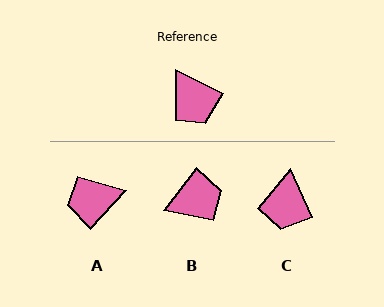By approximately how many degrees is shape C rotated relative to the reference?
Approximately 39 degrees clockwise.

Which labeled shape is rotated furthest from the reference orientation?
A, about 105 degrees away.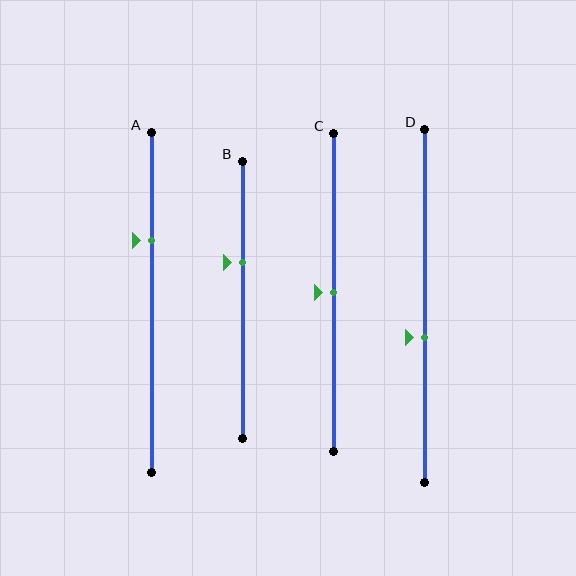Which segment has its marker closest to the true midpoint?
Segment C has its marker closest to the true midpoint.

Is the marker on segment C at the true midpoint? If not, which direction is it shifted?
Yes, the marker on segment C is at the true midpoint.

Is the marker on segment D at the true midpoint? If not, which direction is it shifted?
No, the marker on segment D is shifted downward by about 9% of the segment length.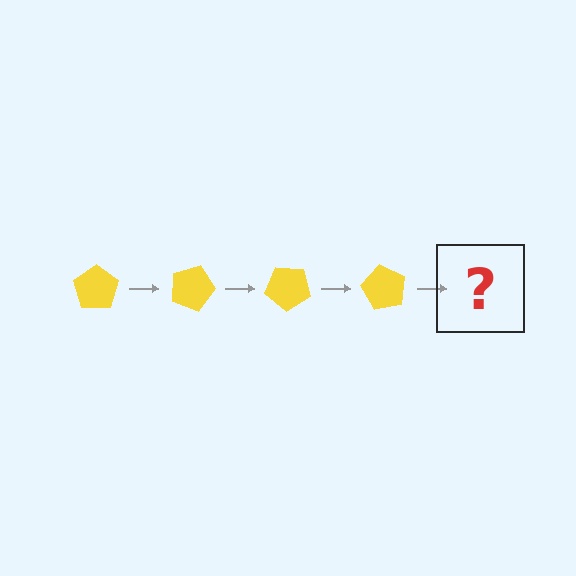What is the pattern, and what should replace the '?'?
The pattern is that the pentagon rotates 20 degrees each step. The '?' should be a yellow pentagon rotated 80 degrees.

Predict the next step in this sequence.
The next step is a yellow pentagon rotated 80 degrees.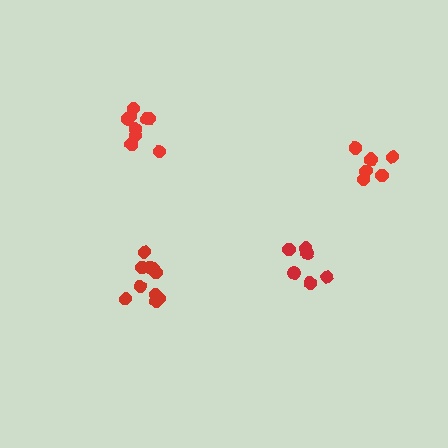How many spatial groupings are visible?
There are 4 spatial groupings.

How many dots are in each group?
Group 1: 6 dots, Group 2: 7 dots, Group 3: 10 dots, Group 4: 9 dots (32 total).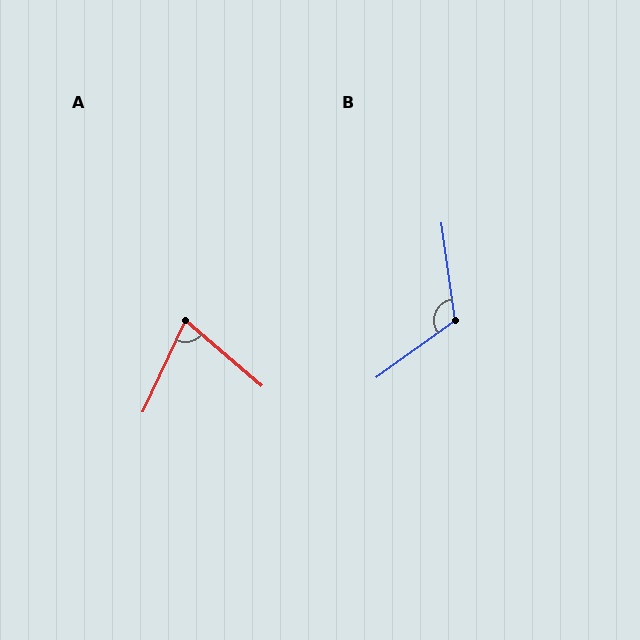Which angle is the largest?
B, at approximately 118 degrees.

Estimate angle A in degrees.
Approximately 74 degrees.